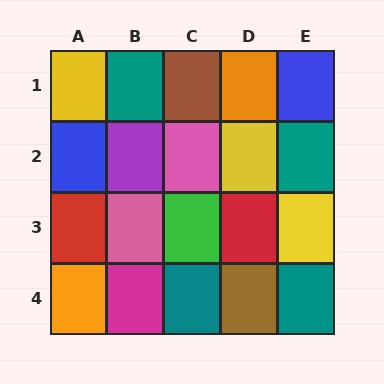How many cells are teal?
4 cells are teal.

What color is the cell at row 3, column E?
Yellow.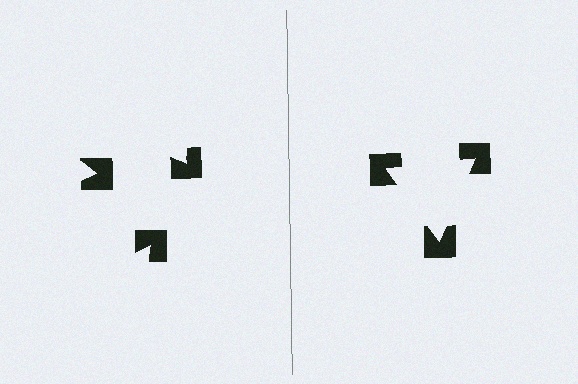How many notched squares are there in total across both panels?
6 — 3 on each side.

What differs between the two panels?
The notched squares are positioned identically on both sides; only the wedge orientations differ. On the right they align to a triangle; on the left they are misaligned.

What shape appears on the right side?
An illusory triangle.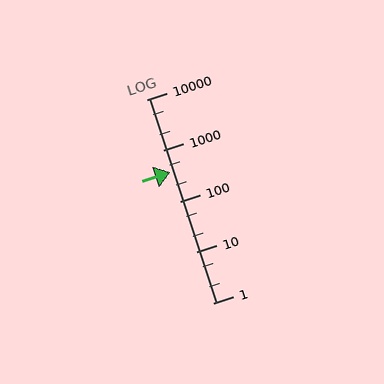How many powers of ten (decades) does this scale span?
The scale spans 4 decades, from 1 to 10000.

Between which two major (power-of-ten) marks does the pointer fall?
The pointer is between 100 and 1000.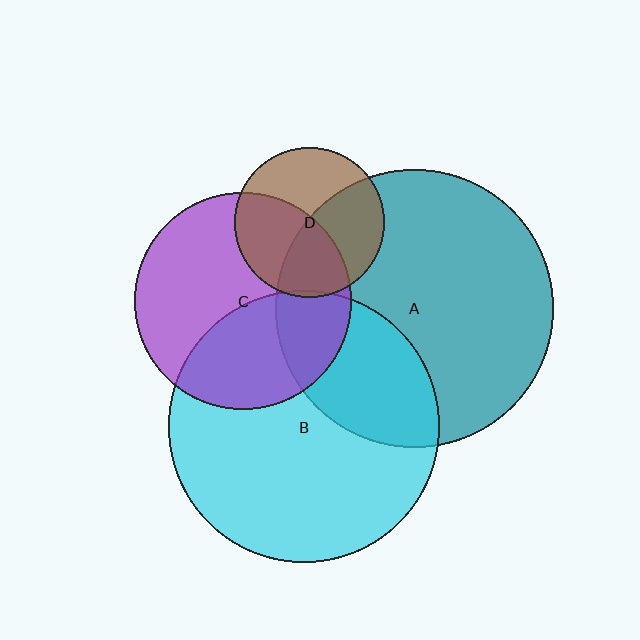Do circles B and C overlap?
Yes.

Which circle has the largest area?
Circle A (teal).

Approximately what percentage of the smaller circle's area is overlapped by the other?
Approximately 40%.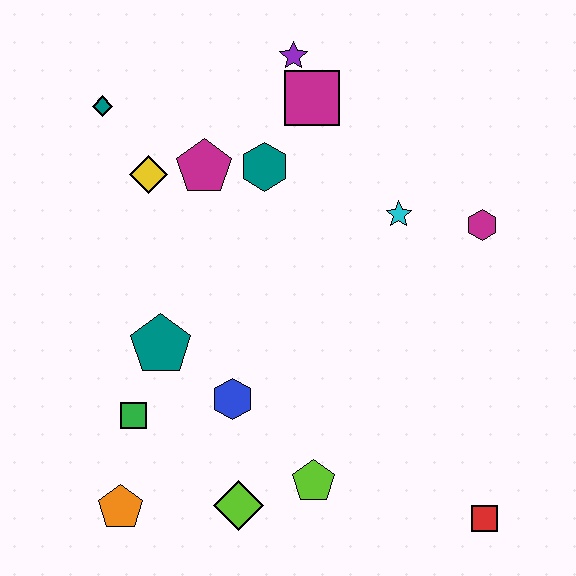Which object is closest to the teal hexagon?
The magenta pentagon is closest to the teal hexagon.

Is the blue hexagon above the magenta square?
No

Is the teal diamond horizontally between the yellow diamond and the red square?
No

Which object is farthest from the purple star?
The red square is farthest from the purple star.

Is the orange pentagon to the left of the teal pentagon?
Yes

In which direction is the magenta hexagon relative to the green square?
The magenta hexagon is to the right of the green square.